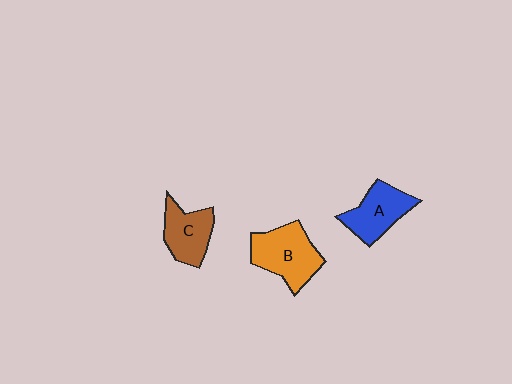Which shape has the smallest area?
Shape C (brown).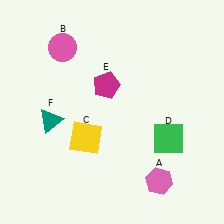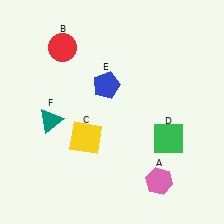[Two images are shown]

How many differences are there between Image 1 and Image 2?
There are 2 differences between the two images.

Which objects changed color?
B changed from pink to red. E changed from magenta to blue.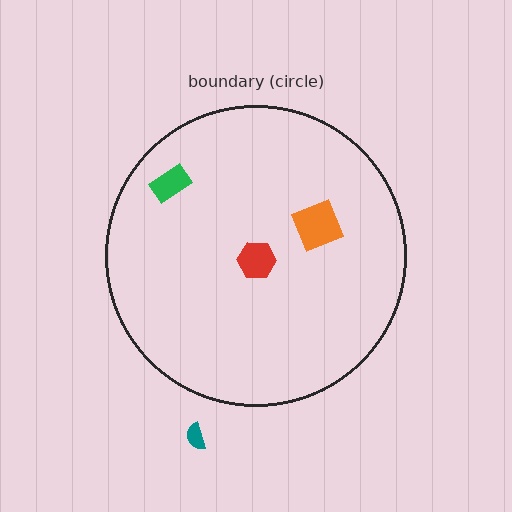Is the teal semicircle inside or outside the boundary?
Outside.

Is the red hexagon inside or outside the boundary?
Inside.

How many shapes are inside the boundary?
3 inside, 1 outside.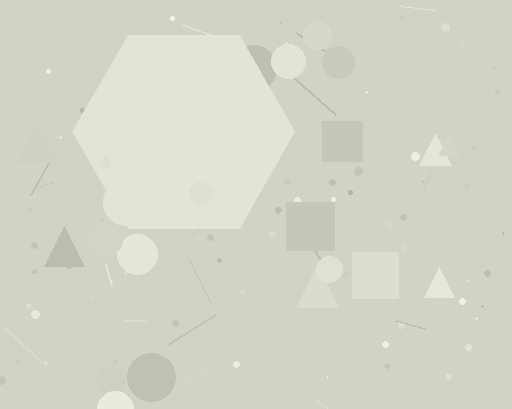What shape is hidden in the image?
A hexagon is hidden in the image.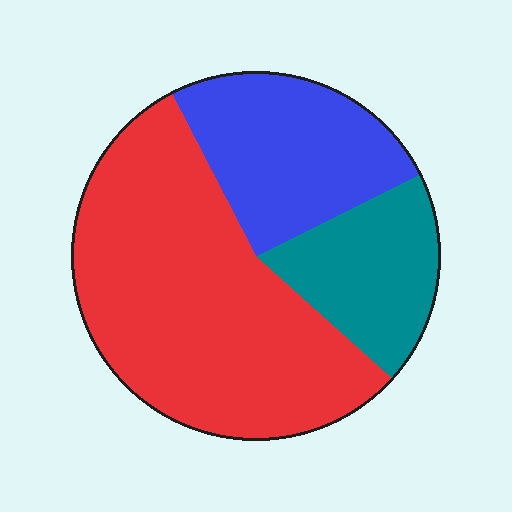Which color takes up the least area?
Teal, at roughly 20%.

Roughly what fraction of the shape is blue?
Blue covers about 25% of the shape.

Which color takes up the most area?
Red, at roughly 55%.